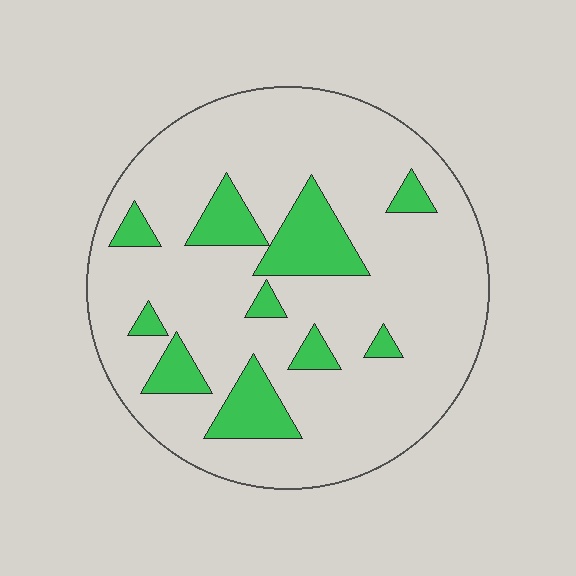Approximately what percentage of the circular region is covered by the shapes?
Approximately 15%.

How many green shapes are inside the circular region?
10.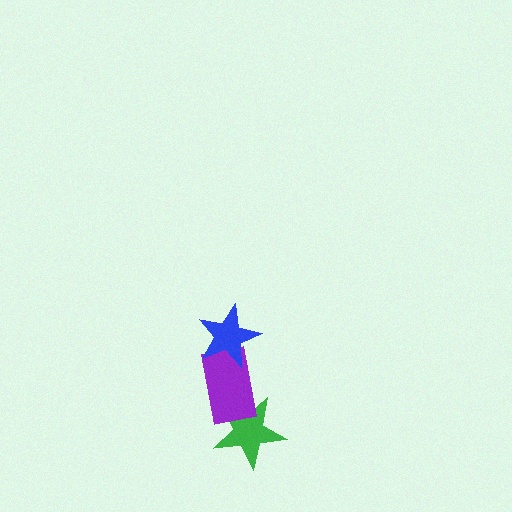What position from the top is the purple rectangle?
The purple rectangle is 2nd from the top.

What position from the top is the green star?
The green star is 3rd from the top.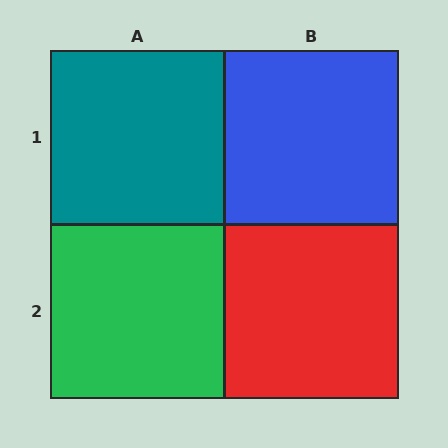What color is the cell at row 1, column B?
Blue.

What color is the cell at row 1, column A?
Teal.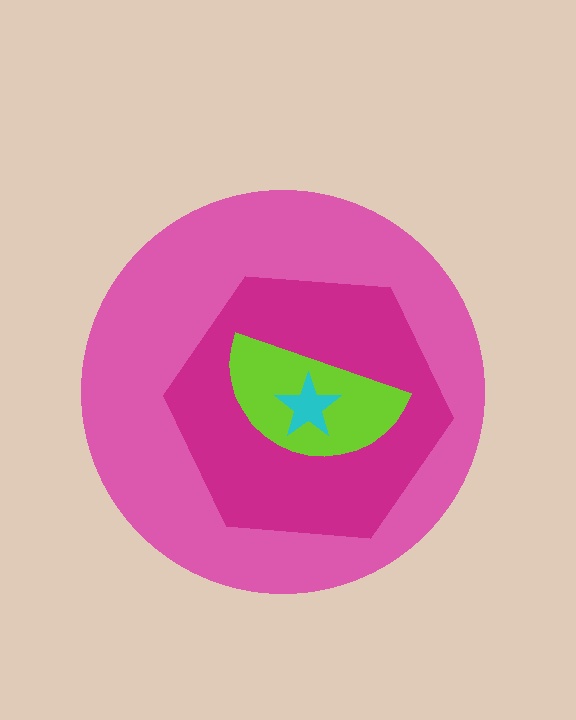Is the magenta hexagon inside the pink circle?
Yes.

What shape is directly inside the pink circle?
The magenta hexagon.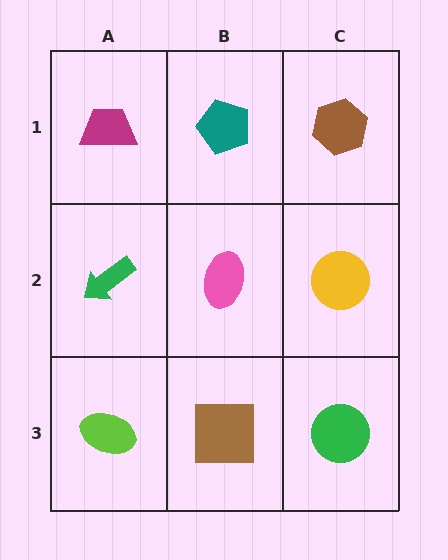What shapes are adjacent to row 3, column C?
A yellow circle (row 2, column C), a brown square (row 3, column B).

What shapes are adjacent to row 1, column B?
A pink ellipse (row 2, column B), a magenta trapezoid (row 1, column A), a brown hexagon (row 1, column C).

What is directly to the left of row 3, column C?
A brown square.